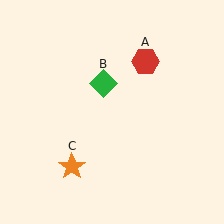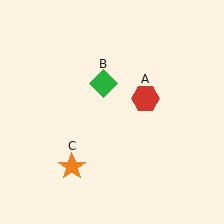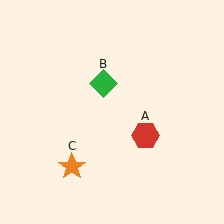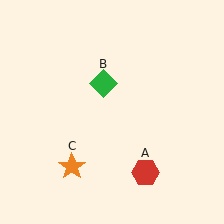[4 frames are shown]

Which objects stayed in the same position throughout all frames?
Green diamond (object B) and orange star (object C) remained stationary.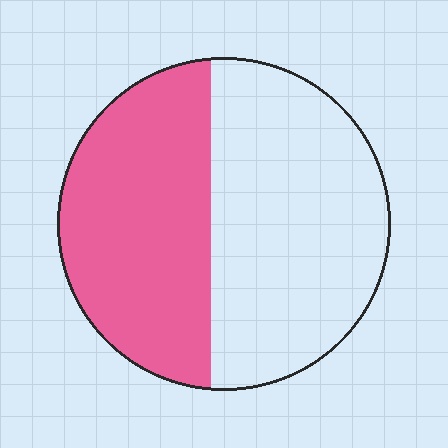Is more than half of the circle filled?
No.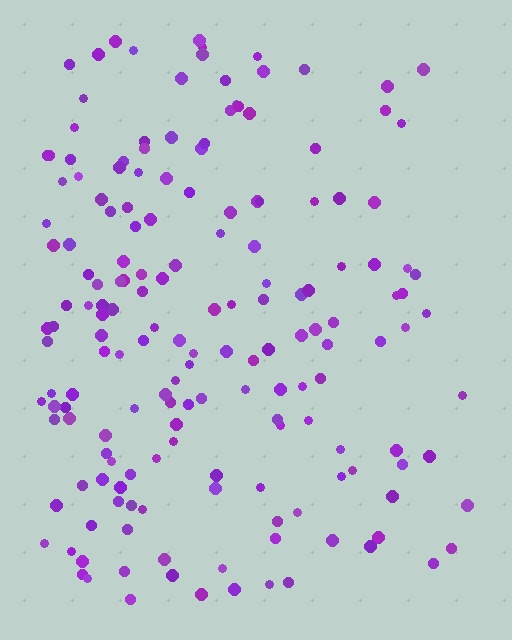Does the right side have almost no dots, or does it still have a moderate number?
Still a moderate number, just noticeably fewer than the left.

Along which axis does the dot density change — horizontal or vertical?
Horizontal.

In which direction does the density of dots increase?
From right to left, with the left side densest.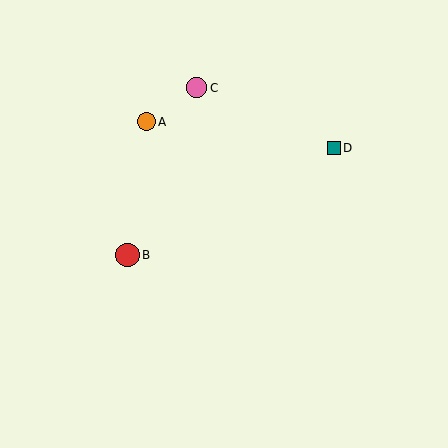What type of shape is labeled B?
Shape B is a red circle.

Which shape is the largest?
The red circle (labeled B) is the largest.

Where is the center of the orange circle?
The center of the orange circle is at (146, 122).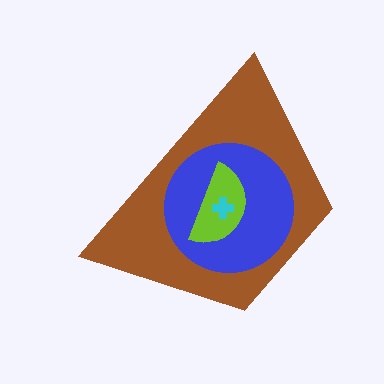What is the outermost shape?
The brown trapezoid.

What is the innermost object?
The cyan cross.